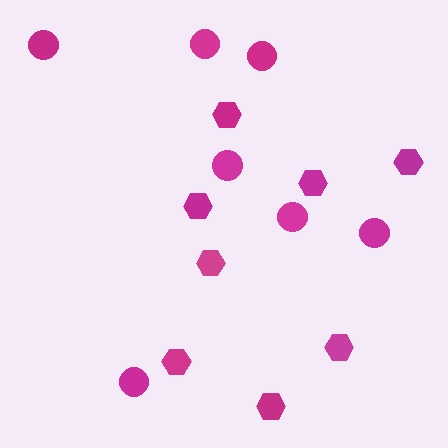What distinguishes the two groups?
There are 2 groups: one group of circles (7) and one group of hexagons (8).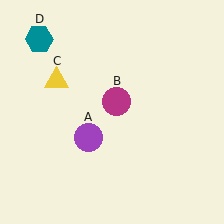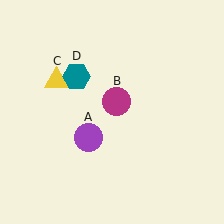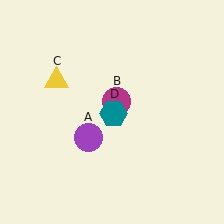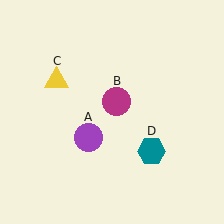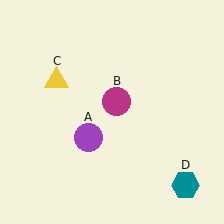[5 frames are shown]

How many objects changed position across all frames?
1 object changed position: teal hexagon (object D).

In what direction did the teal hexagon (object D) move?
The teal hexagon (object D) moved down and to the right.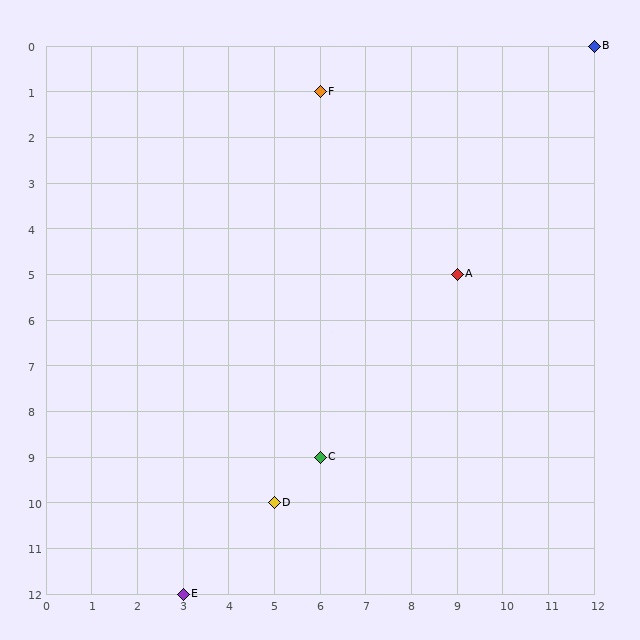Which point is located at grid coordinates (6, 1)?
Point F is at (6, 1).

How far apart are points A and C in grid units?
Points A and C are 3 columns and 4 rows apart (about 5.0 grid units diagonally).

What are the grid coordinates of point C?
Point C is at grid coordinates (6, 9).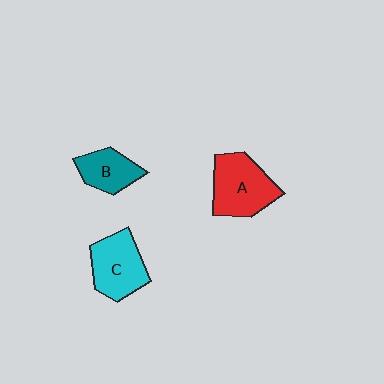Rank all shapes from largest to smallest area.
From largest to smallest: A (red), C (cyan), B (teal).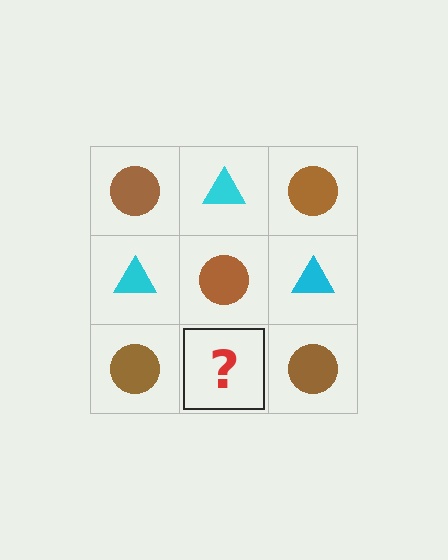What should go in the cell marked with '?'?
The missing cell should contain a cyan triangle.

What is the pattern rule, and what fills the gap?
The rule is that it alternates brown circle and cyan triangle in a checkerboard pattern. The gap should be filled with a cyan triangle.